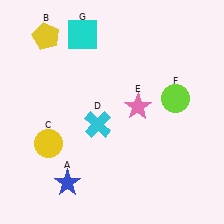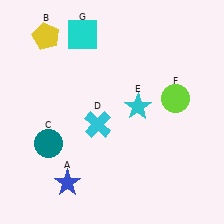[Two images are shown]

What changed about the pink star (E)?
In Image 1, E is pink. In Image 2, it changed to cyan.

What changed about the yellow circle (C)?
In Image 1, C is yellow. In Image 2, it changed to teal.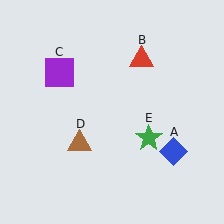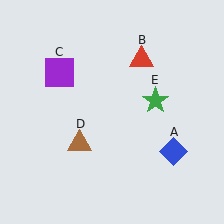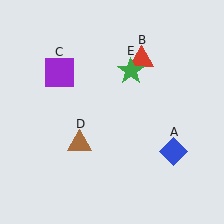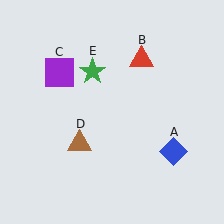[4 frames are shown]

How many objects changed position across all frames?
1 object changed position: green star (object E).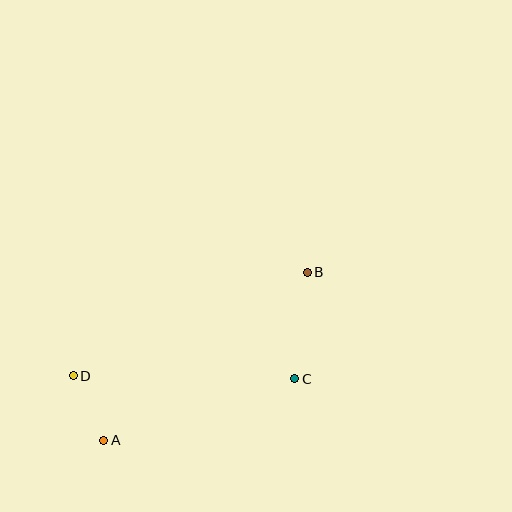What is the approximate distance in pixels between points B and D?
The distance between B and D is approximately 256 pixels.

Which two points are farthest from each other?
Points A and B are farthest from each other.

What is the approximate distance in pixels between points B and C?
The distance between B and C is approximately 107 pixels.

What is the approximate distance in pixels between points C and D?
The distance between C and D is approximately 221 pixels.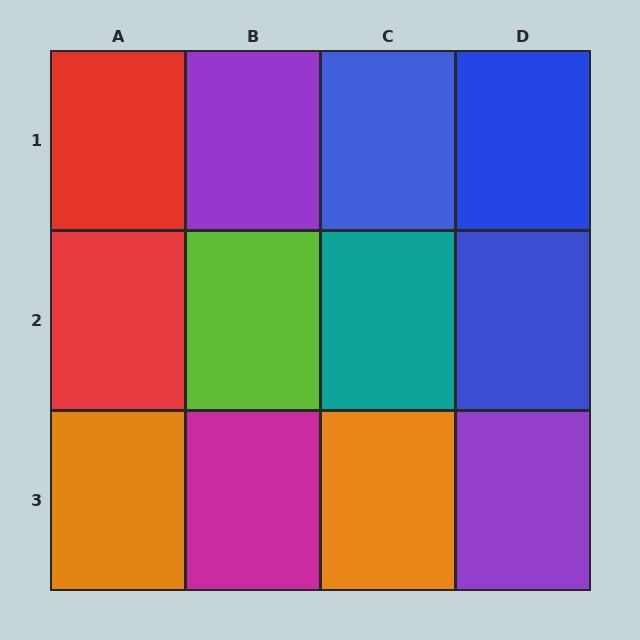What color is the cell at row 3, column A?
Orange.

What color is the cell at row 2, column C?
Teal.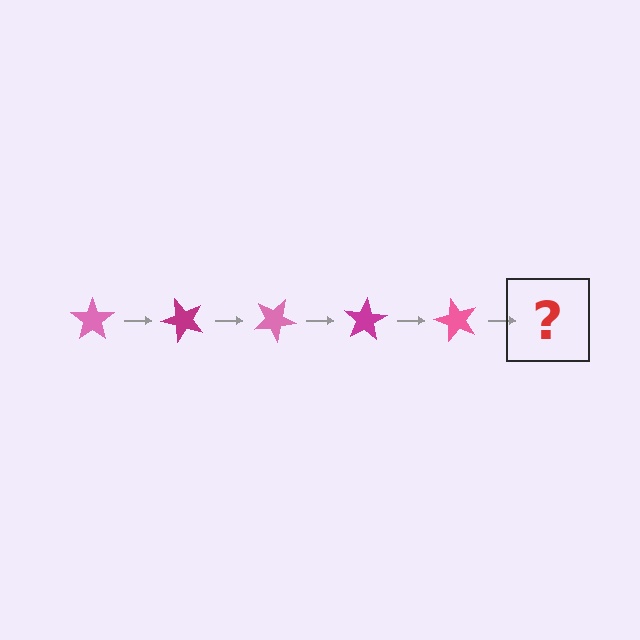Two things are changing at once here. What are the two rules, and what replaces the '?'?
The two rules are that it rotates 50 degrees each step and the color cycles through pink and magenta. The '?' should be a magenta star, rotated 250 degrees from the start.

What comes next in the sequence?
The next element should be a magenta star, rotated 250 degrees from the start.